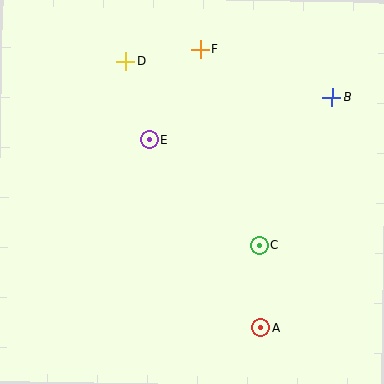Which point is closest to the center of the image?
Point E at (149, 140) is closest to the center.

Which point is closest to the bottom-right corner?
Point A is closest to the bottom-right corner.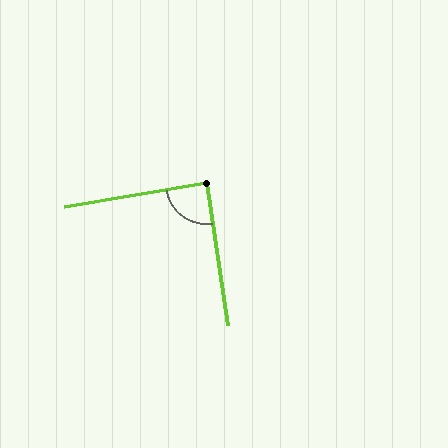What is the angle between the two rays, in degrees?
Approximately 89 degrees.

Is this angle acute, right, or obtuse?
It is approximately a right angle.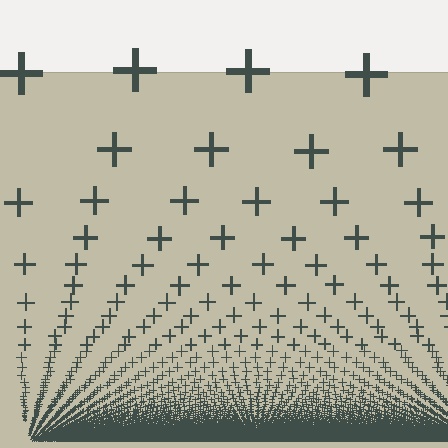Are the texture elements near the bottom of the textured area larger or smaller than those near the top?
Smaller. The gradient is inverted — elements near the bottom are smaller and denser.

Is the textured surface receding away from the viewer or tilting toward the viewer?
The surface appears to tilt toward the viewer. Texture elements get larger and sparser toward the top.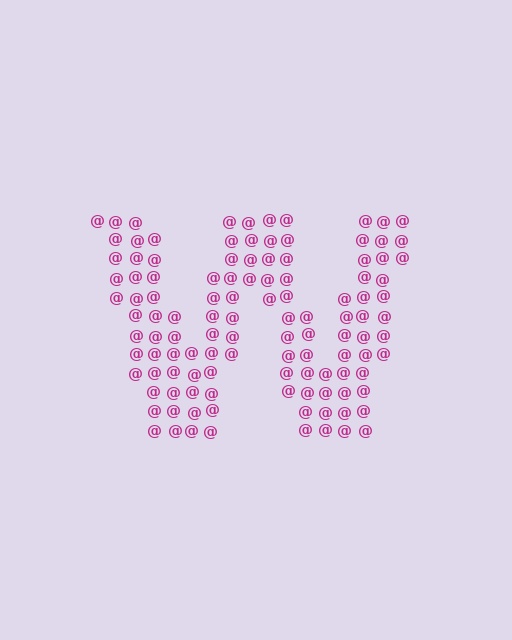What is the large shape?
The large shape is the letter W.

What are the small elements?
The small elements are at signs.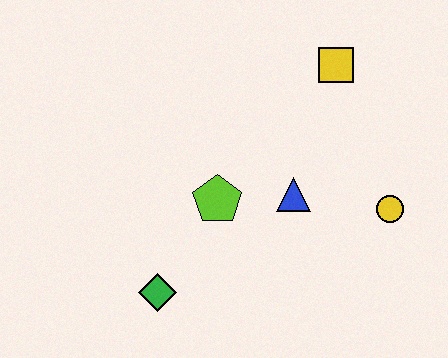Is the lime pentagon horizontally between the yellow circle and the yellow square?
No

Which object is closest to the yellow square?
The blue triangle is closest to the yellow square.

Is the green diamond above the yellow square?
No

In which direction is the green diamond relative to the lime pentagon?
The green diamond is below the lime pentagon.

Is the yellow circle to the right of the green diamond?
Yes